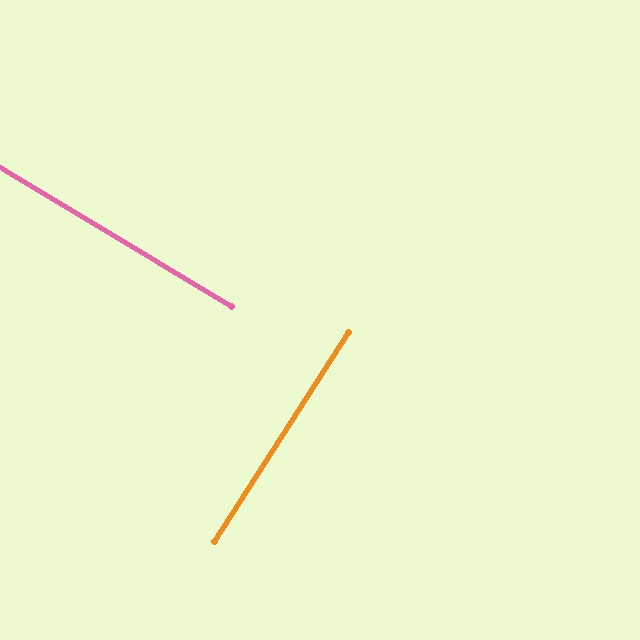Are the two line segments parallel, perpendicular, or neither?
Perpendicular — they meet at approximately 88°.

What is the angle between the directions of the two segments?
Approximately 88 degrees.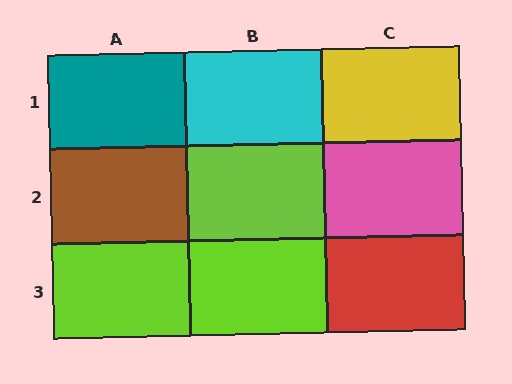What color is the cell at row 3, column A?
Lime.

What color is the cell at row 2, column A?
Brown.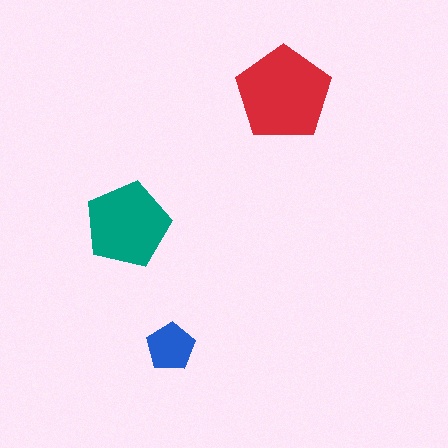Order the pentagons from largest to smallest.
the red one, the teal one, the blue one.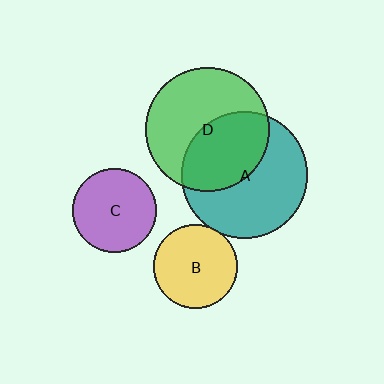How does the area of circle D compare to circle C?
Approximately 2.2 times.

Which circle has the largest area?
Circle A (teal).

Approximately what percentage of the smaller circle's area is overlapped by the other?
Approximately 5%.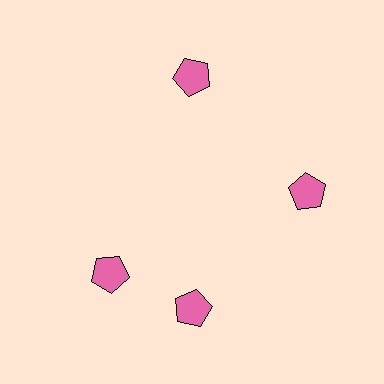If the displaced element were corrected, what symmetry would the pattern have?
It would have 4-fold rotational symmetry — the pattern would map onto itself every 90 degrees.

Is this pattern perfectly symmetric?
No. The 4 pink pentagons are arranged in a ring, but one element near the 9 o'clock position is rotated out of alignment along the ring, breaking the 4-fold rotational symmetry.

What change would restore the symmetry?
The symmetry would be restored by rotating it back into even spacing with its neighbors so that all 4 pentagons sit at equal angles and equal distance from the center.